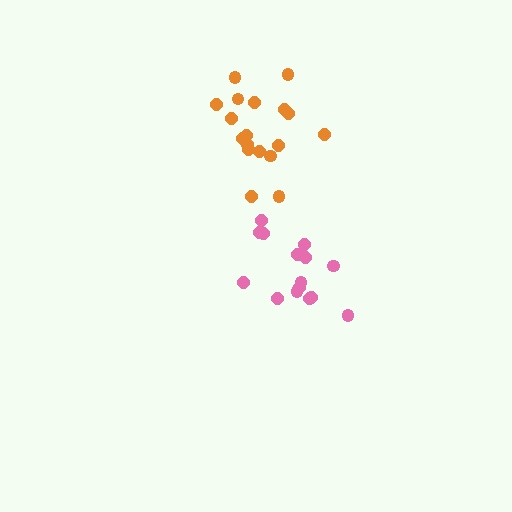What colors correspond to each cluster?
The clusters are colored: pink, orange.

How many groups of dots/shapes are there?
There are 2 groups.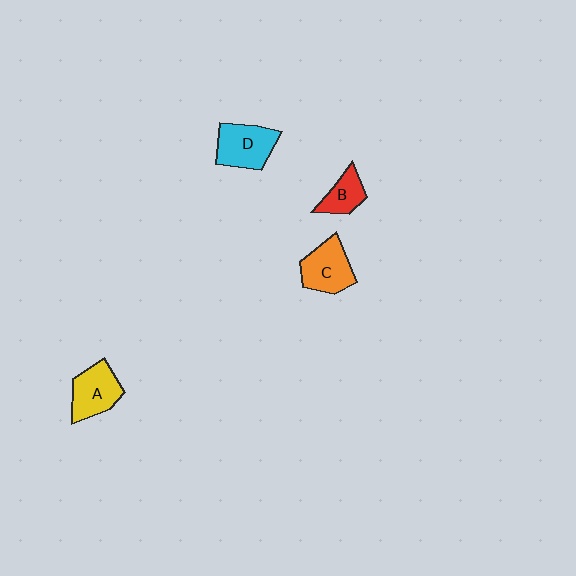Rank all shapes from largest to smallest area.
From largest to smallest: D (cyan), C (orange), A (yellow), B (red).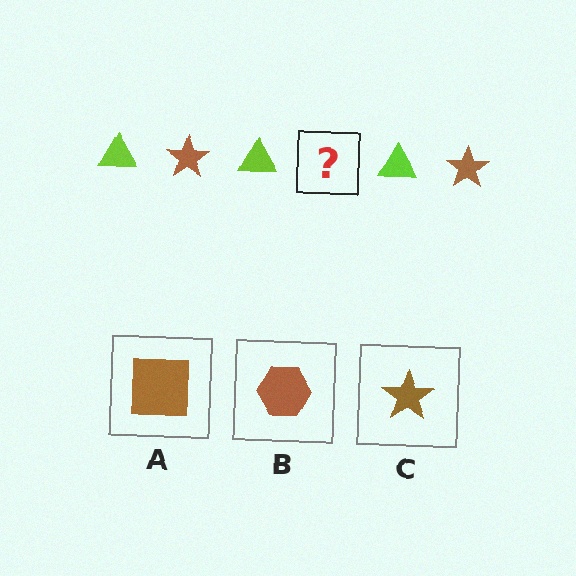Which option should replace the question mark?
Option C.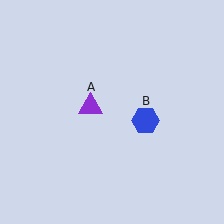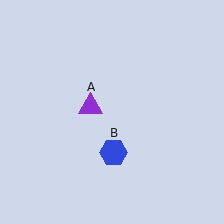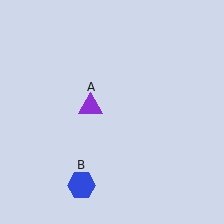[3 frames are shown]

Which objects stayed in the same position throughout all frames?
Purple triangle (object A) remained stationary.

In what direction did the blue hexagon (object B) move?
The blue hexagon (object B) moved down and to the left.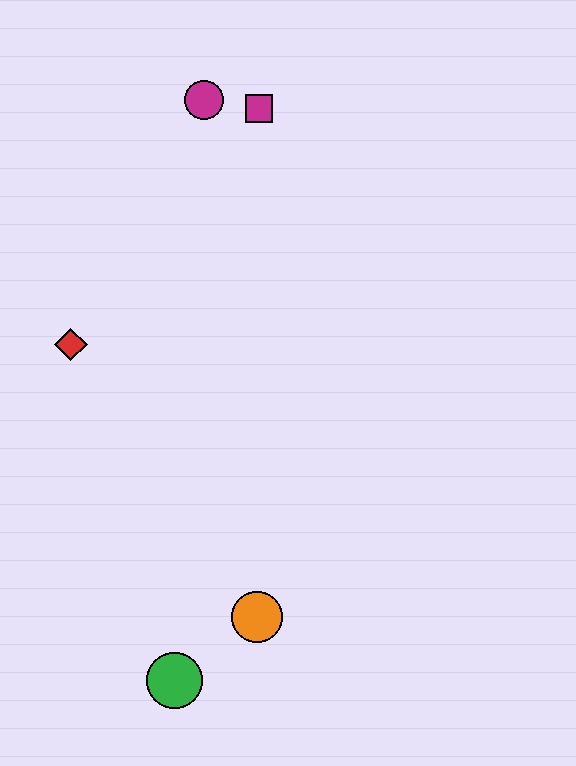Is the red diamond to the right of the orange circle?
No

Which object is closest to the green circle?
The orange circle is closest to the green circle.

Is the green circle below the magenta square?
Yes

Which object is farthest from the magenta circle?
The green circle is farthest from the magenta circle.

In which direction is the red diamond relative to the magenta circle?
The red diamond is below the magenta circle.